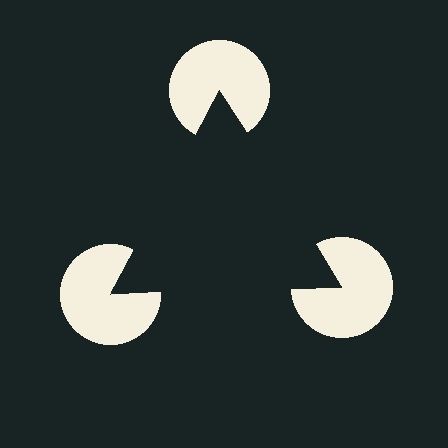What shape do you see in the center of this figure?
An illusory triangle — its edges are inferred from the aligned wedge cuts in the pac-man discs, not physically drawn.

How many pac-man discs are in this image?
There are 3 — one at each vertex of the illusory triangle.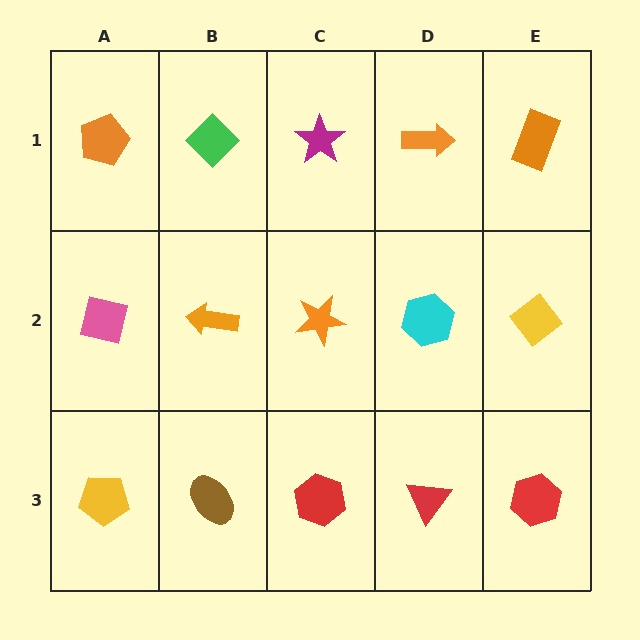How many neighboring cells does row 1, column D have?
3.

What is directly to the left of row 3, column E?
A red triangle.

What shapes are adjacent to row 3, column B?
An orange arrow (row 2, column B), a yellow pentagon (row 3, column A), a red hexagon (row 3, column C).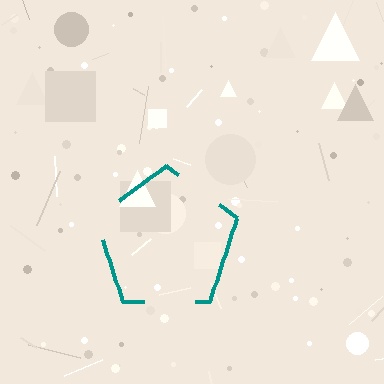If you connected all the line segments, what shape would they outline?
They would outline a pentagon.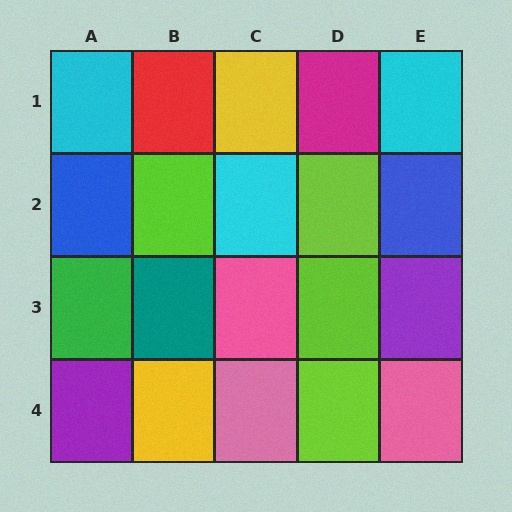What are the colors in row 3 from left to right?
Green, teal, pink, lime, purple.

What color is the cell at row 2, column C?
Cyan.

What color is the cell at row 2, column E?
Blue.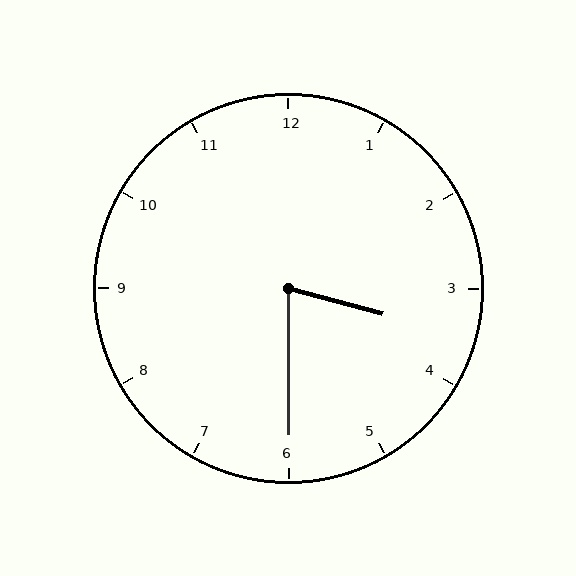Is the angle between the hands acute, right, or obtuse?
It is acute.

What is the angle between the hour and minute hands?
Approximately 75 degrees.